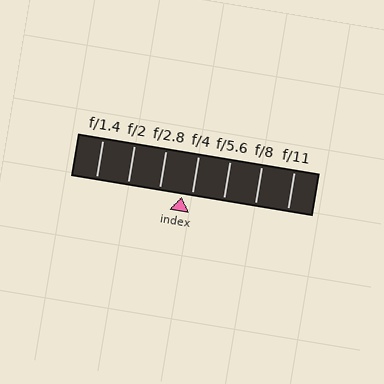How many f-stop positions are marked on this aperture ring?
There are 7 f-stop positions marked.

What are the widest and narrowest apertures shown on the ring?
The widest aperture shown is f/1.4 and the narrowest is f/11.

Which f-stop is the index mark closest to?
The index mark is closest to f/4.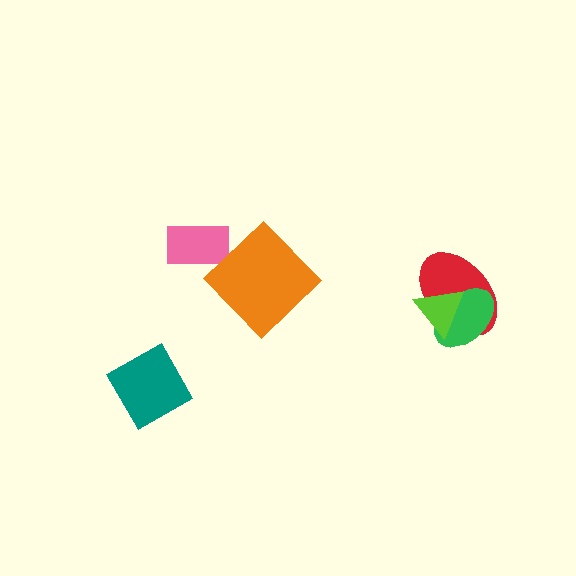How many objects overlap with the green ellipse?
2 objects overlap with the green ellipse.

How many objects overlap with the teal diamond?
0 objects overlap with the teal diamond.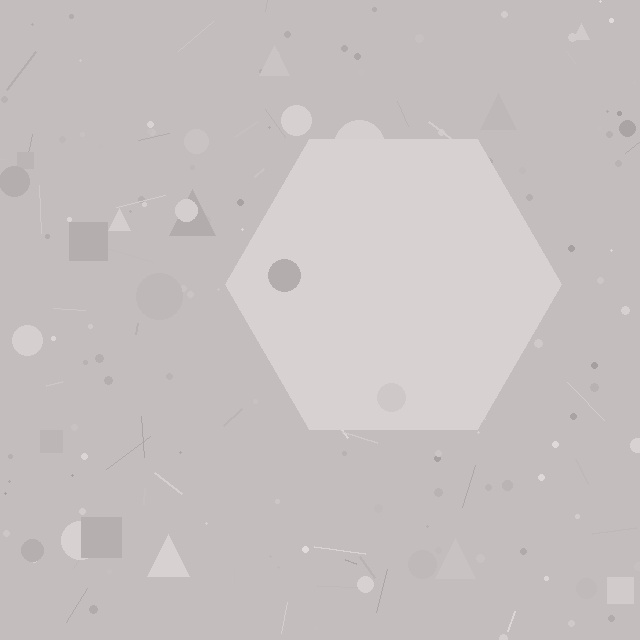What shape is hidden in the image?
A hexagon is hidden in the image.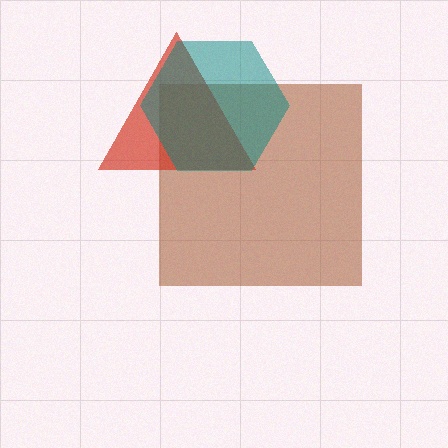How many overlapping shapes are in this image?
There are 3 overlapping shapes in the image.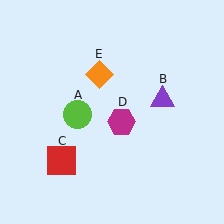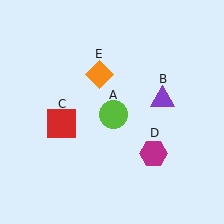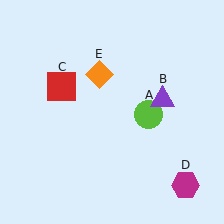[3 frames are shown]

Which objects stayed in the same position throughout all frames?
Purple triangle (object B) and orange diamond (object E) remained stationary.